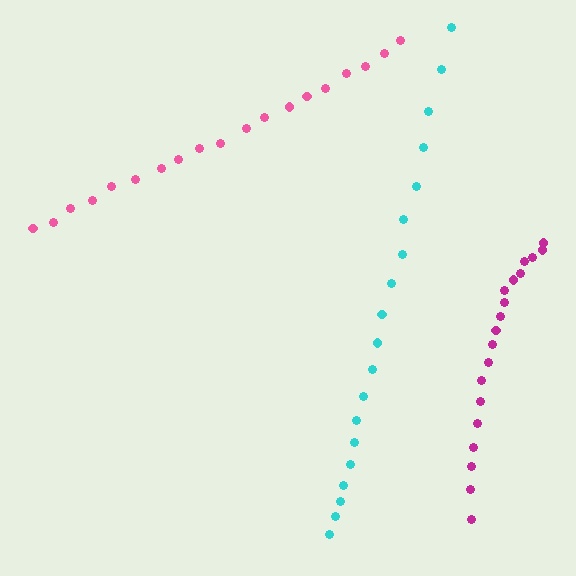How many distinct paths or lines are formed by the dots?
There are 3 distinct paths.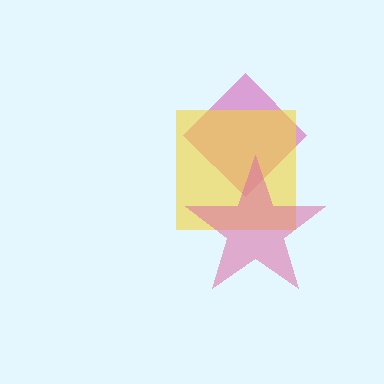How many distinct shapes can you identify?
There are 3 distinct shapes: a magenta diamond, a yellow square, a pink star.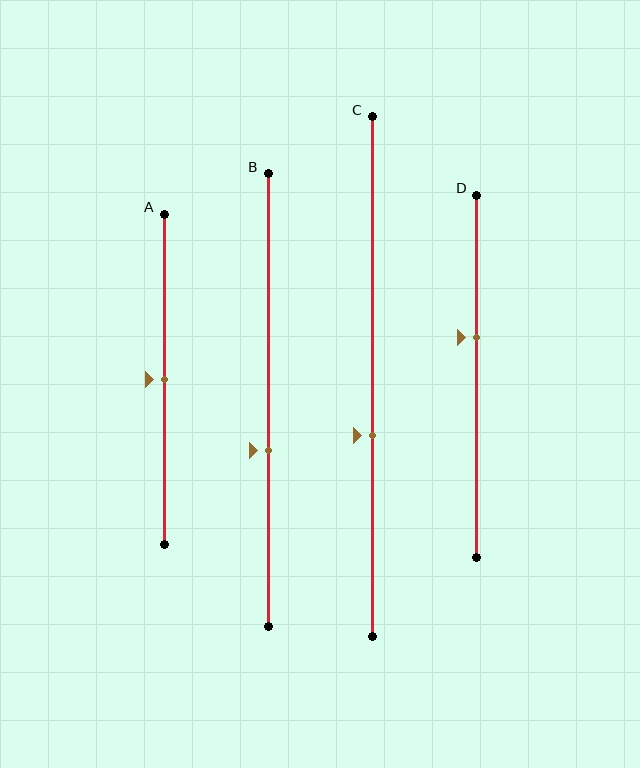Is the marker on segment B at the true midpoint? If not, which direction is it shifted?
No, the marker on segment B is shifted downward by about 11% of the segment length.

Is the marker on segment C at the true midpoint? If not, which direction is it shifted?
No, the marker on segment C is shifted downward by about 11% of the segment length.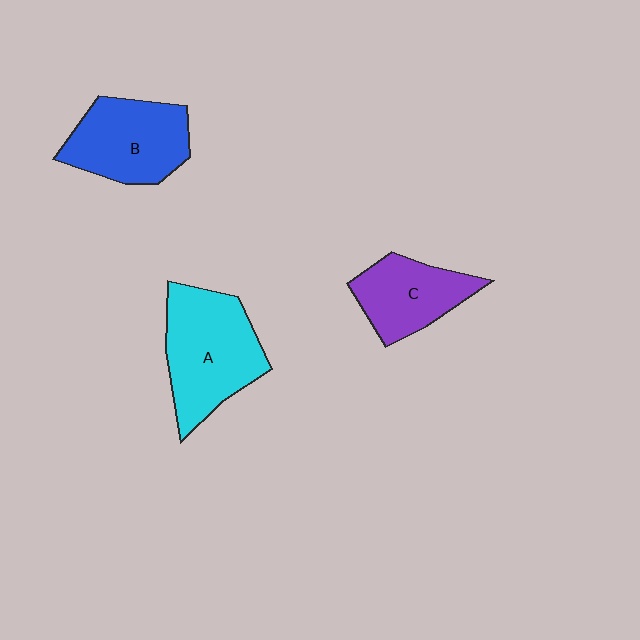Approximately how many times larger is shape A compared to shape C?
Approximately 1.5 times.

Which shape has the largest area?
Shape A (cyan).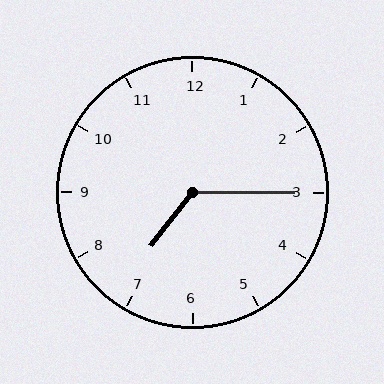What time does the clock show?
7:15.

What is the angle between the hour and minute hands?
Approximately 128 degrees.